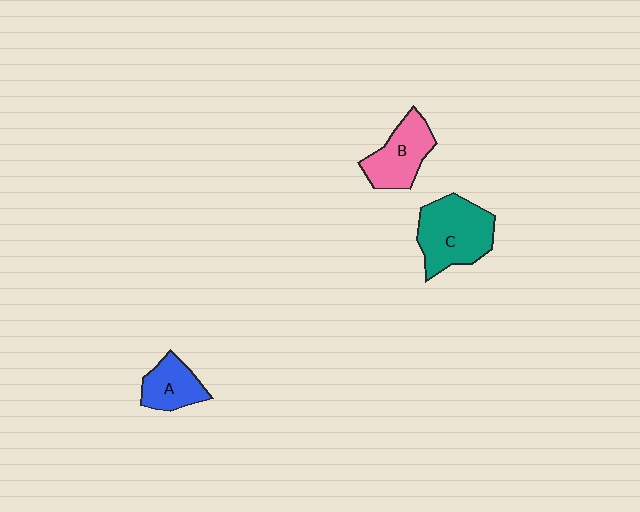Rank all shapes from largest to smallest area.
From largest to smallest: C (teal), B (pink), A (blue).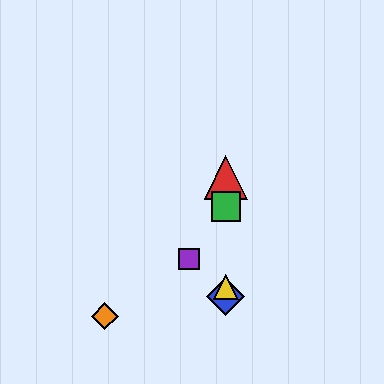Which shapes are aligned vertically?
The red triangle, the blue diamond, the green square, the yellow triangle are aligned vertically.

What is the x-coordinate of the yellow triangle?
The yellow triangle is at x≈226.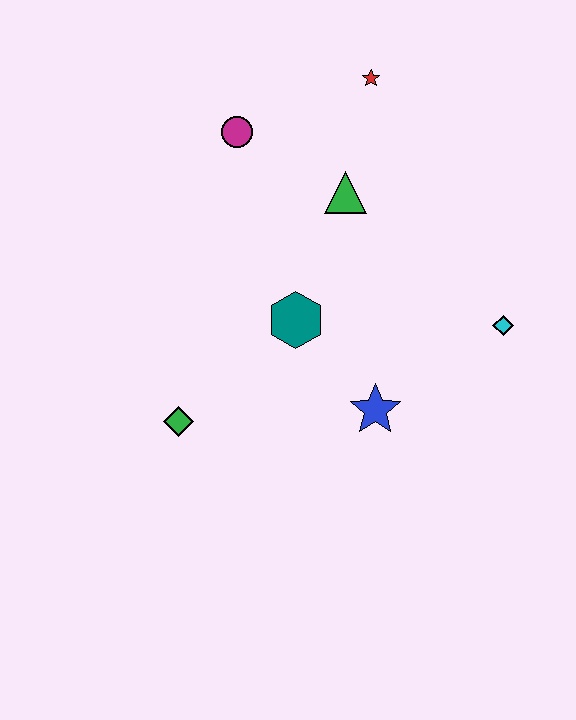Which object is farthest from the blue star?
The red star is farthest from the blue star.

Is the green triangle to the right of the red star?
No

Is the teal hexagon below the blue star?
No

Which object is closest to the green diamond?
The teal hexagon is closest to the green diamond.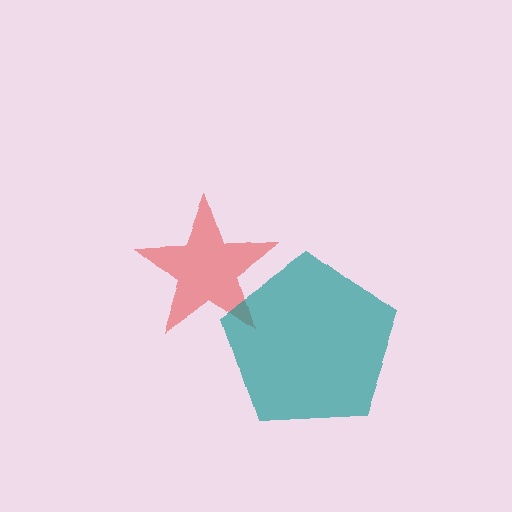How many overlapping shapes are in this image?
There are 2 overlapping shapes in the image.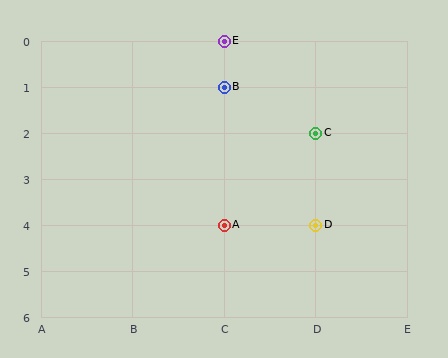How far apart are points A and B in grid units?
Points A and B are 3 rows apart.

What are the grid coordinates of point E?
Point E is at grid coordinates (C, 0).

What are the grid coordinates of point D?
Point D is at grid coordinates (D, 4).